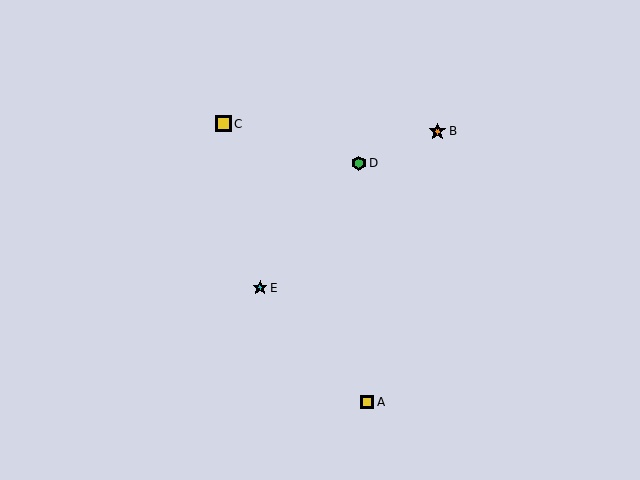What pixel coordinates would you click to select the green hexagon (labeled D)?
Click at (359, 163) to select the green hexagon D.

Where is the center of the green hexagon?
The center of the green hexagon is at (359, 163).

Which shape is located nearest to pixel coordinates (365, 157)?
The green hexagon (labeled D) at (359, 163) is nearest to that location.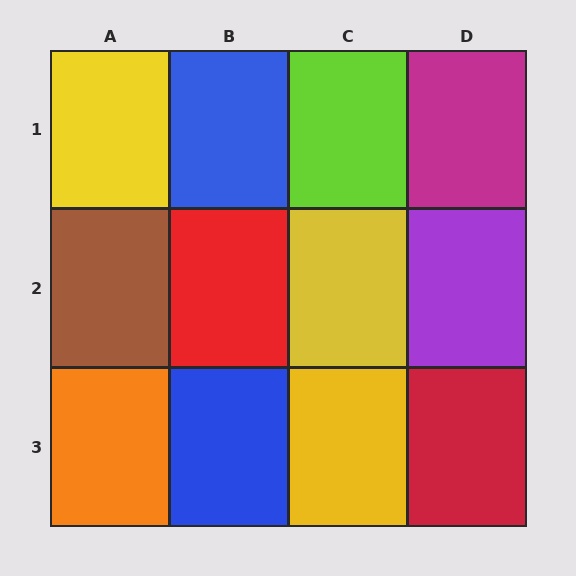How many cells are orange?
1 cell is orange.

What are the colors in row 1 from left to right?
Yellow, blue, lime, magenta.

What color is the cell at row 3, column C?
Yellow.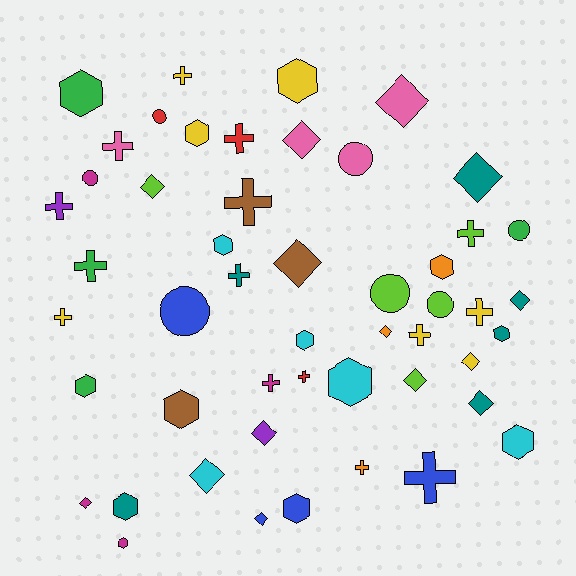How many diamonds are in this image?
There are 14 diamonds.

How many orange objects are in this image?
There are 3 orange objects.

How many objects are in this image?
There are 50 objects.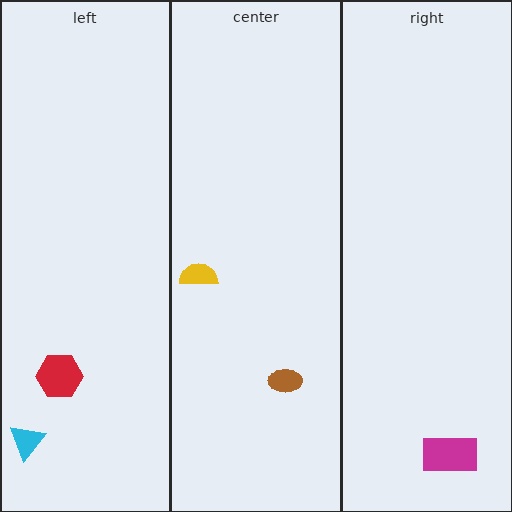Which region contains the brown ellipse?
The center region.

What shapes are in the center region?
The yellow semicircle, the brown ellipse.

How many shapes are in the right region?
1.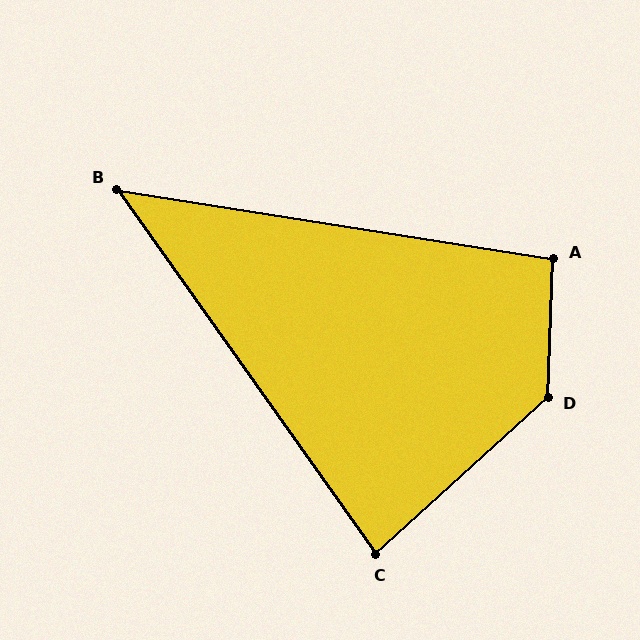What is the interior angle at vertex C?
Approximately 83 degrees (acute).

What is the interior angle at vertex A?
Approximately 97 degrees (obtuse).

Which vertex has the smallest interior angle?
B, at approximately 46 degrees.